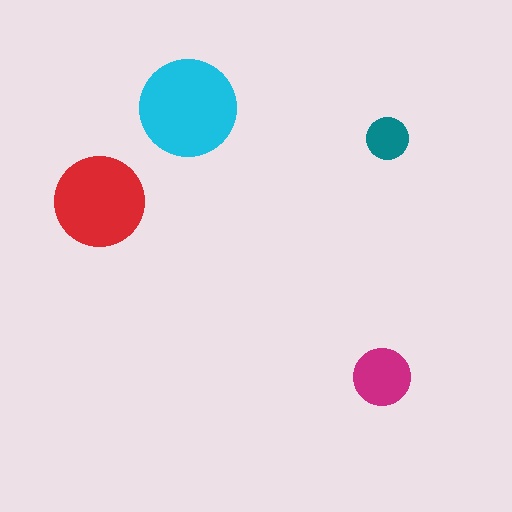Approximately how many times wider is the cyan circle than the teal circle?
About 2.5 times wider.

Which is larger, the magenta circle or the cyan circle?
The cyan one.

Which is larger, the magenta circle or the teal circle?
The magenta one.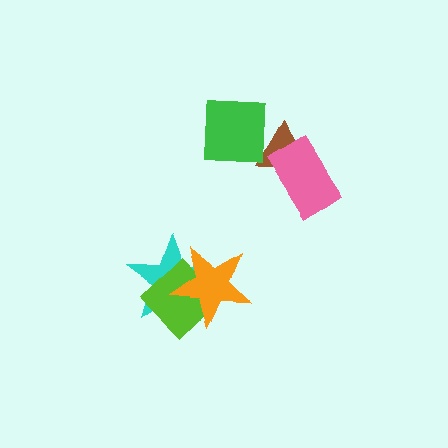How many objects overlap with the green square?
1 object overlaps with the green square.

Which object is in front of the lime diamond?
The orange star is in front of the lime diamond.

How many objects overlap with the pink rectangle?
1 object overlaps with the pink rectangle.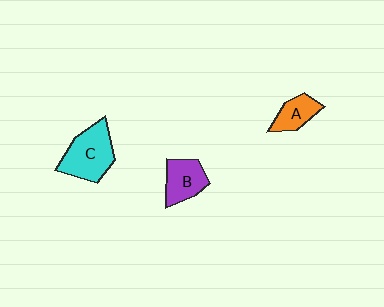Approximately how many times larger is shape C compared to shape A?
Approximately 1.9 times.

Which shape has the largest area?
Shape C (cyan).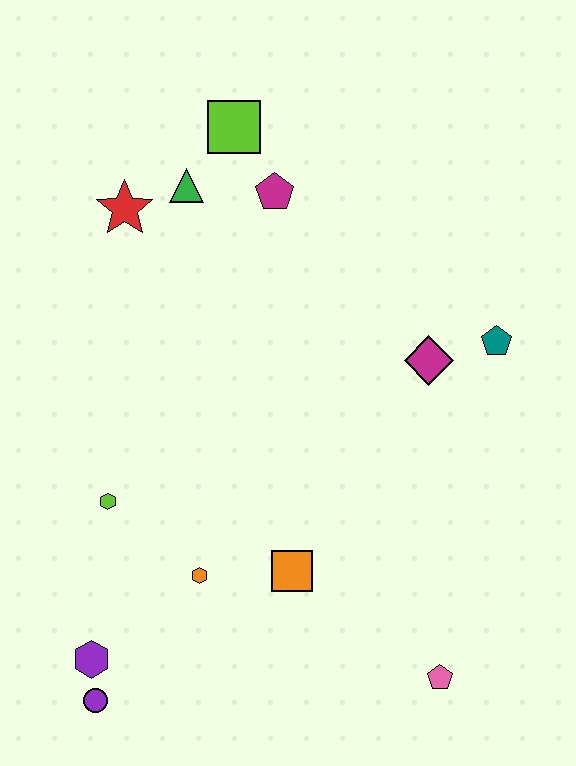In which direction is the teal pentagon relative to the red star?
The teal pentagon is to the right of the red star.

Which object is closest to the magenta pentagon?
The lime square is closest to the magenta pentagon.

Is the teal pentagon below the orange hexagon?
No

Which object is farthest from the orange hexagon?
The lime square is farthest from the orange hexagon.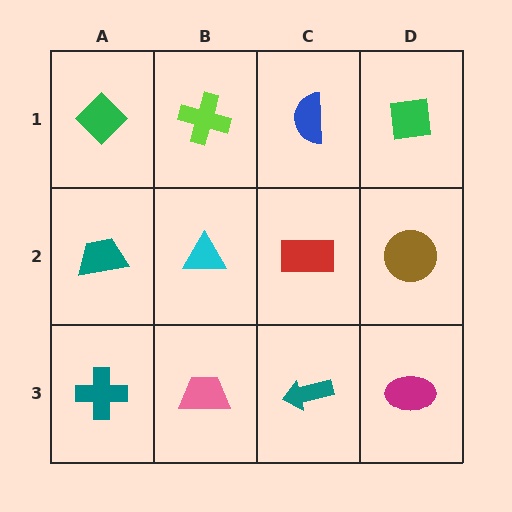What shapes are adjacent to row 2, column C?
A blue semicircle (row 1, column C), a teal arrow (row 3, column C), a cyan triangle (row 2, column B), a brown circle (row 2, column D).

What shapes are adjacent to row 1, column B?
A cyan triangle (row 2, column B), a green diamond (row 1, column A), a blue semicircle (row 1, column C).